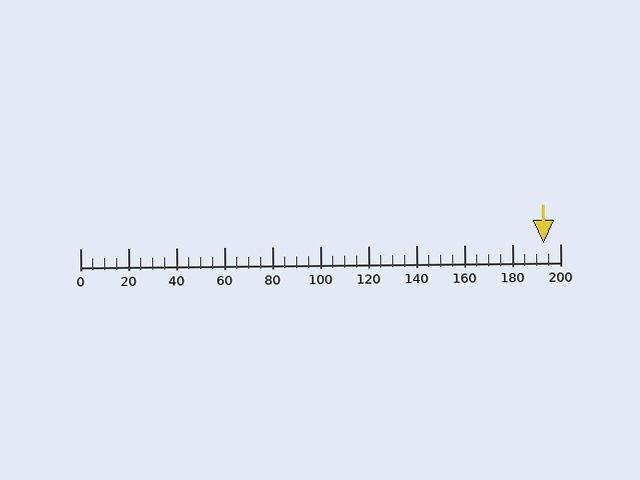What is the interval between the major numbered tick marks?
The major tick marks are spaced 20 units apart.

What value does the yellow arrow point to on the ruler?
The yellow arrow points to approximately 193.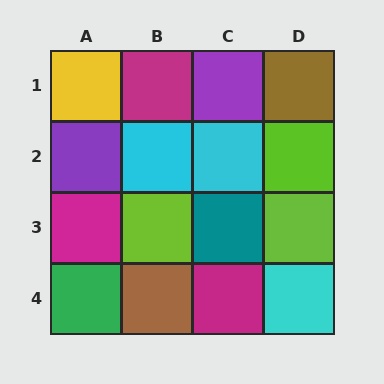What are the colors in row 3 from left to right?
Magenta, lime, teal, lime.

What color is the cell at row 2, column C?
Cyan.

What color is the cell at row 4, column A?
Green.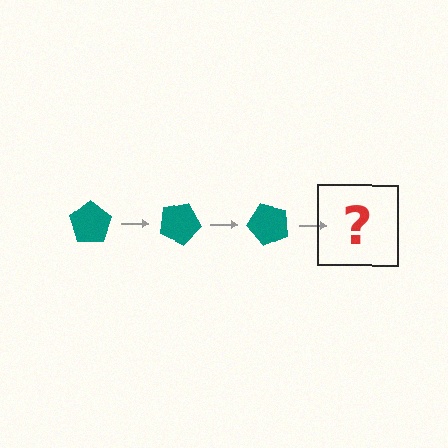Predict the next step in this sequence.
The next step is a teal pentagon rotated 75 degrees.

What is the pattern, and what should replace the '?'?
The pattern is that the pentagon rotates 25 degrees each step. The '?' should be a teal pentagon rotated 75 degrees.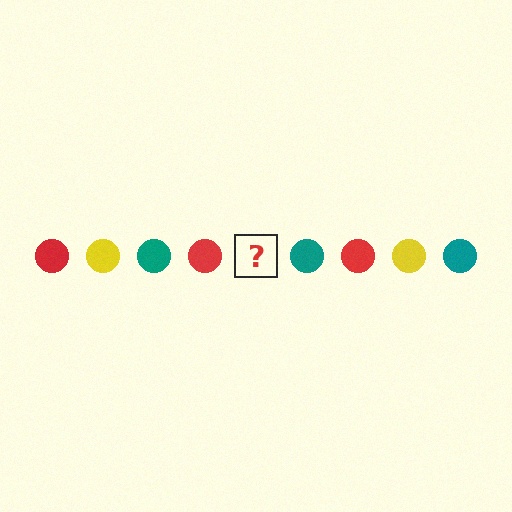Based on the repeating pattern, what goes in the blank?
The blank should be a yellow circle.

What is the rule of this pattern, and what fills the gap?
The rule is that the pattern cycles through red, yellow, teal circles. The gap should be filled with a yellow circle.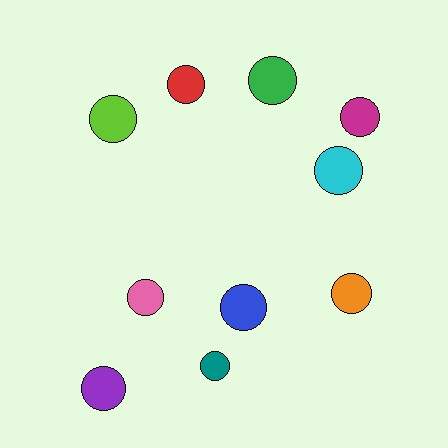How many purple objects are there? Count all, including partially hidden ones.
There is 1 purple object.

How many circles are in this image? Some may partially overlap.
There are 10 circles.